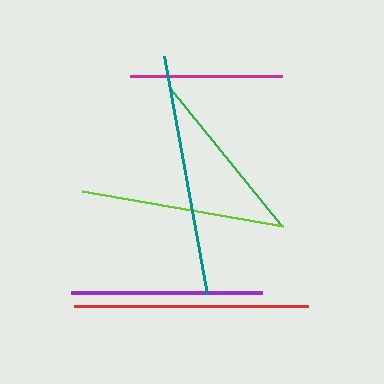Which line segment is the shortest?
The magenta line is the shortest at approximately 152 pixels.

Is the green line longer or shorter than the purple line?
The purple line is longer than the green line.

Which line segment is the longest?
The teal line is the longest at approximately 242 pixels.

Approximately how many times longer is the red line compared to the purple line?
The red line is approximately 1.2 times the length of the purple line.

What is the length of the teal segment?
The teal segment is approximately 242 pixels long.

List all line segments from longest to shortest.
From longest to shortest: teal, red, lime, purple, green, magenta.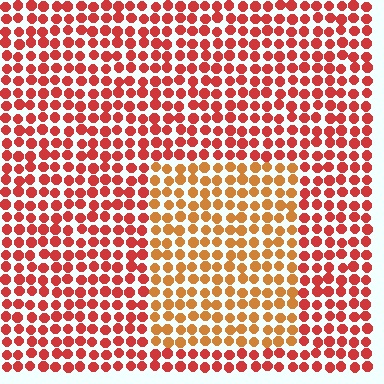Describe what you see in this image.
The image is filled with small red elements in a uniform arrangement. A rectangle-shaped region is visible where the elements are tinted to a slightly different hue, forming a subtle color boundary.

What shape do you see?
I see a rectangle.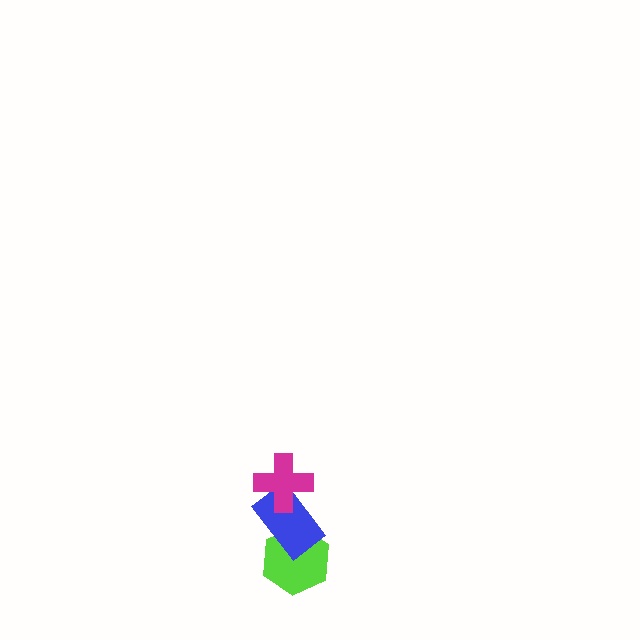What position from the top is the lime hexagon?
The lime hexagon is 3rd from the top.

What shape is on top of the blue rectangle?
The magenta cross is on top of the blue rectangle.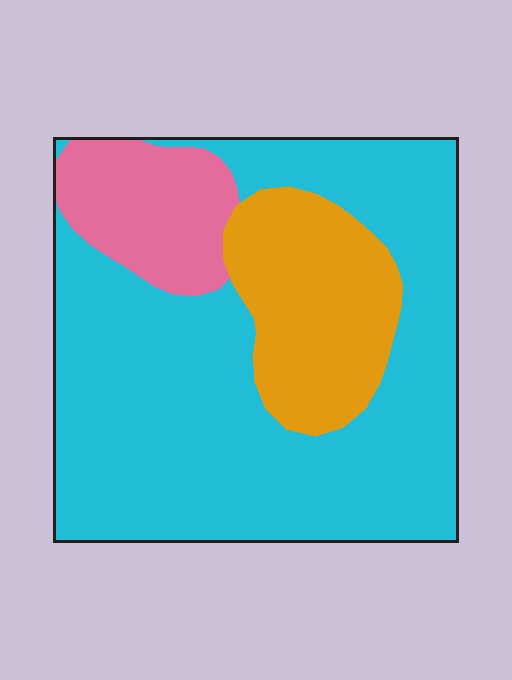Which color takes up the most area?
Cyan, at roughly 65%.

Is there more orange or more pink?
Orange.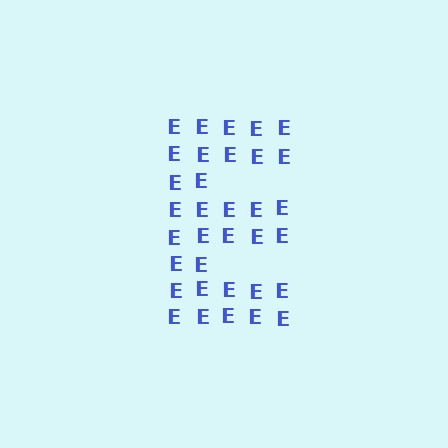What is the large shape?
The large shape is the letter E.